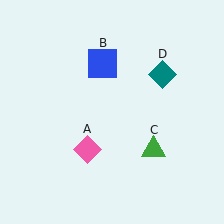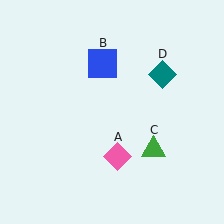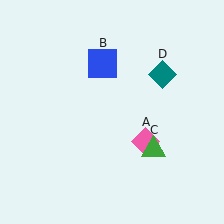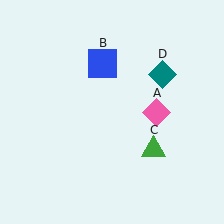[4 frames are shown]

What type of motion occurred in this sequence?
The pink diamond (object A) rotated counterclockwise around the center of the scene.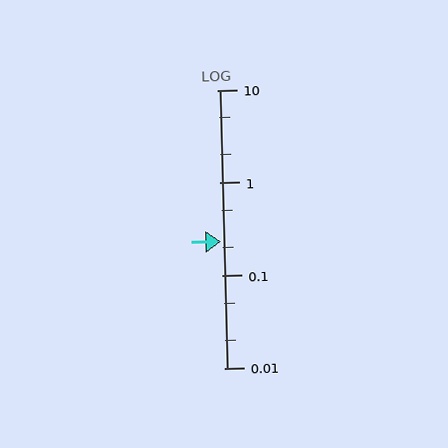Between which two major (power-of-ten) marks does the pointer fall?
The pointer is between 0.1 and 1.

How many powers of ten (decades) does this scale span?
The scale spans 3 decades, from 0.01 to 10.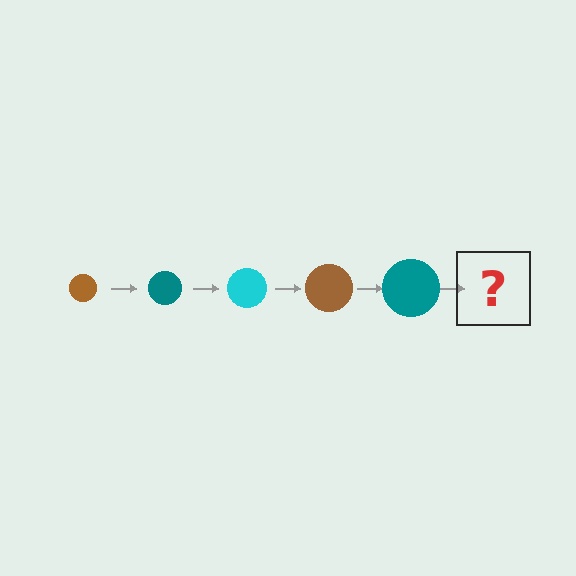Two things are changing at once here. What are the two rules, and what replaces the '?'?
The two rules are that the circle grows larger each step and the color cycles through brown, teal, and cyan. The '?' should be a cyan circle, larger than the previous one.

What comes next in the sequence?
The next element should be a cyan circle, larger than the previous one.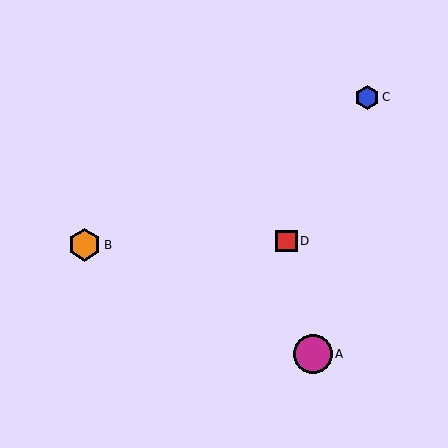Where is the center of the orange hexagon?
The center of the orange hexagon is at (84, 245).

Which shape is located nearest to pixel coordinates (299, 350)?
The magenta circle (labeled A) at (313, 354) is nearest to that location.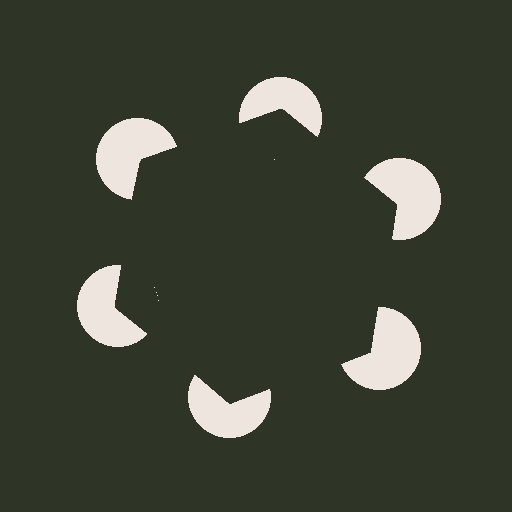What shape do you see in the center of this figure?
An illusory hexagon — its edges are inferred from the aligned wedge cuts in the pac-man discs, not physically drawn.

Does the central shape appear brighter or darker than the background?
It typically appears slightly darker than the background, even though no actual brightness change is drawn.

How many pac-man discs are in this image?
There are 6 — one at each vertex of the illusory hexagon.